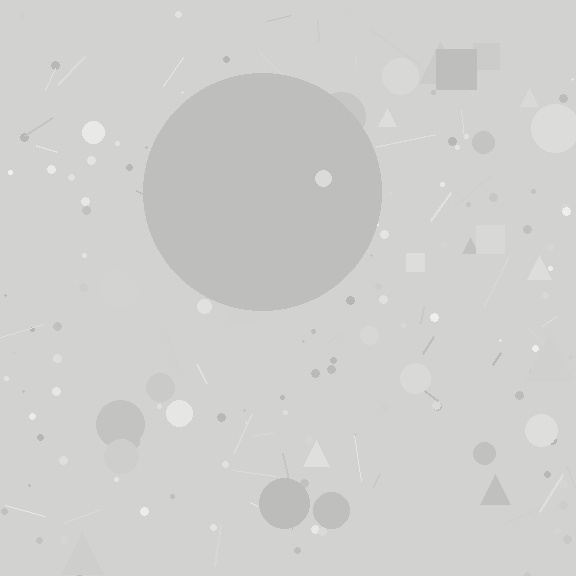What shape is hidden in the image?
A circle is hidden in the image.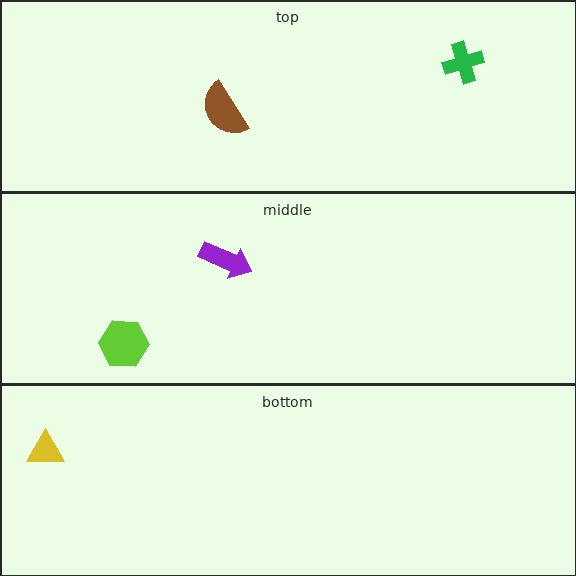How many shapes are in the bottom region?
1.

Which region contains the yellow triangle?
The bottom region.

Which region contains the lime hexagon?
The middle region.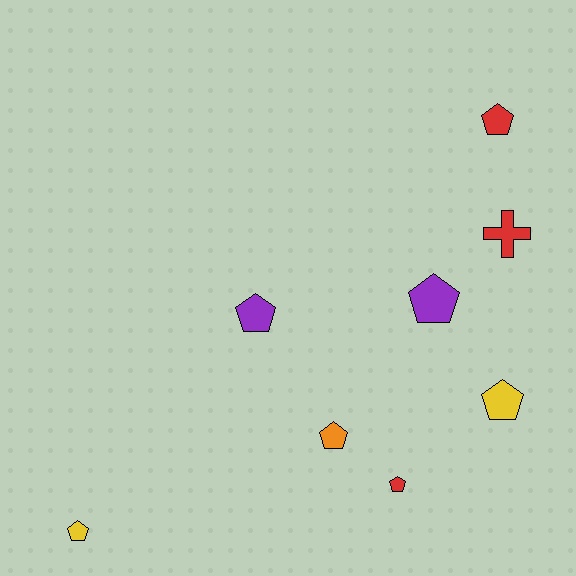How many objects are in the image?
There are 8 objects.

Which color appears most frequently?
Red, with 3 objects.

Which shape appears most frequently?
Pentagon, with 7 objects.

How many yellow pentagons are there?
There are 2 yellow pentagons.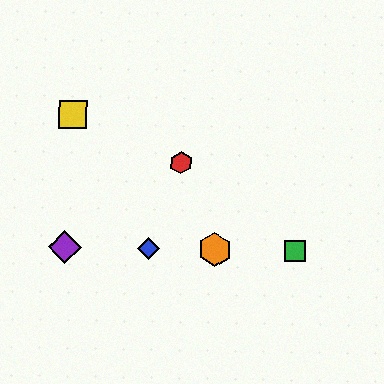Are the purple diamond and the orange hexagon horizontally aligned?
Yes, both are at y≈247.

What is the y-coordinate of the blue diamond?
The blue diamond is at y≈249.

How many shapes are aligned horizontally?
4 shapes (the blue diamond, the green square, the purple diamond, the orange hexagon) are aligned horizontally.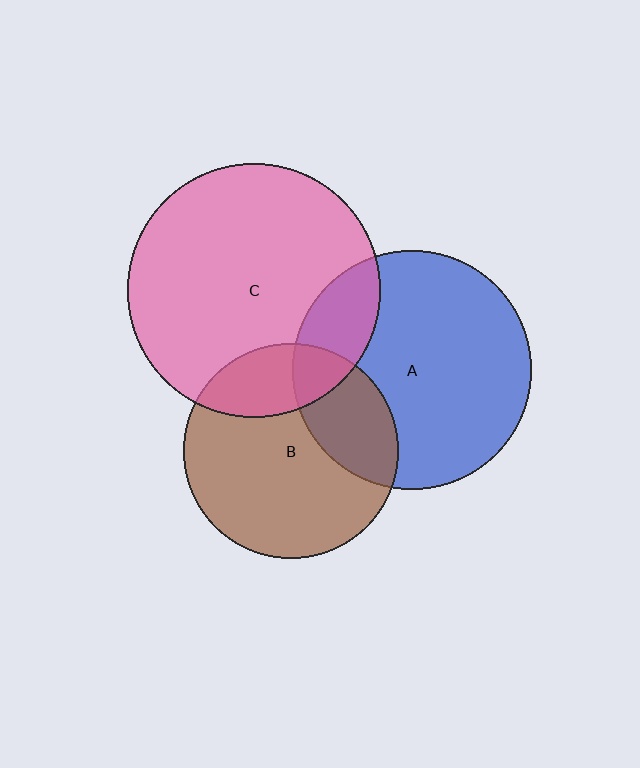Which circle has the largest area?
Circle C (pink).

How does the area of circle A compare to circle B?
Approximately 1.2 times.